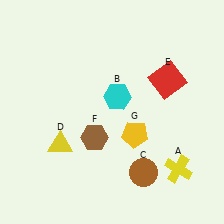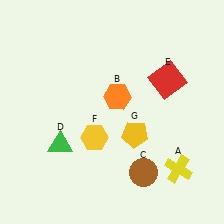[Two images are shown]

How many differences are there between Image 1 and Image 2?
There are 3 differences between the two images.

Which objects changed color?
B changed from cyan to orange. D changed from yellow to green. F changed from brown to yellow.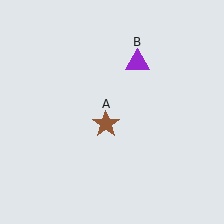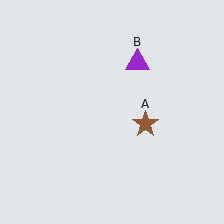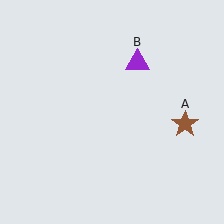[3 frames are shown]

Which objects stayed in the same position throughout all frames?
Purple triangle (object B) remained stationary.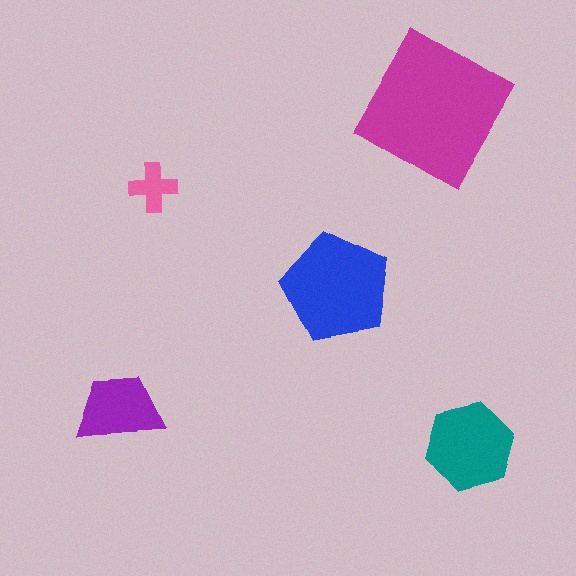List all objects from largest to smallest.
The magenta diamond, the blue pentagon, the teal hexagon, the purple trapezoid, the pink cross.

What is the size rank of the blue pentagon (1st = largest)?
2nd.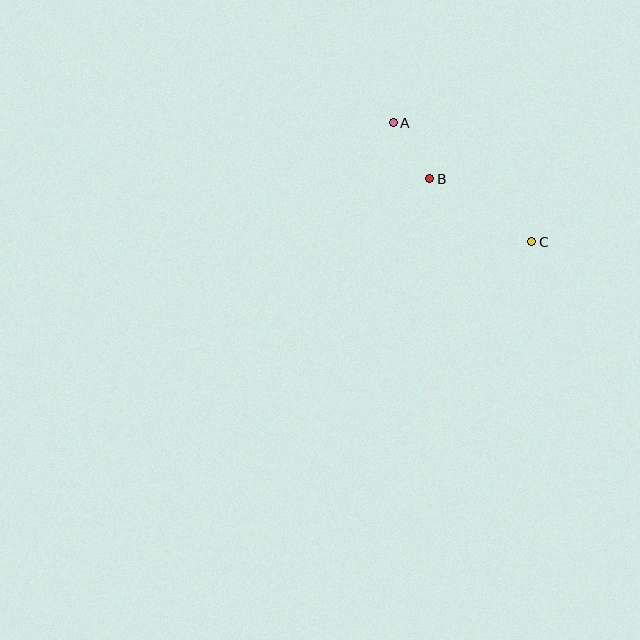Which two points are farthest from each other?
Points A and C are farthest from each other.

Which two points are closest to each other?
Points A and B are closest to each other.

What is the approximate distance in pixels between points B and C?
The distance between B and C is approximately 120 pixels.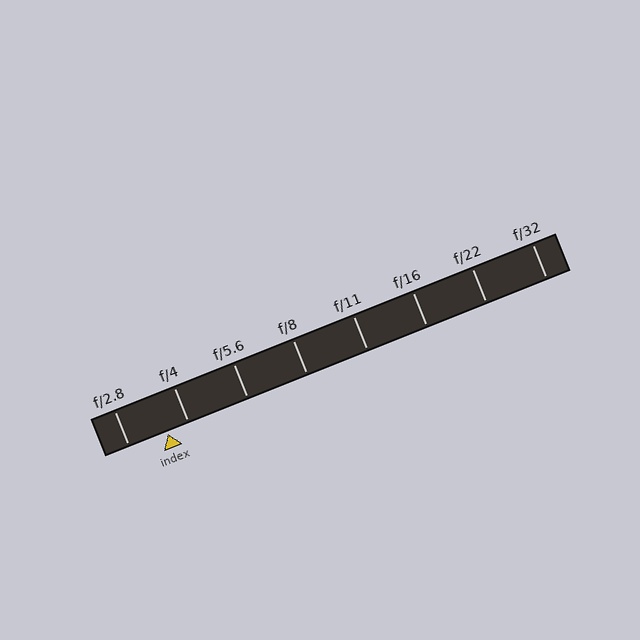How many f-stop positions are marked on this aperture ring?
There are 8 f-stop positions marked.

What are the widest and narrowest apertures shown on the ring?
The widest aperture shown is f/2.8 and the narrowest is f/32.